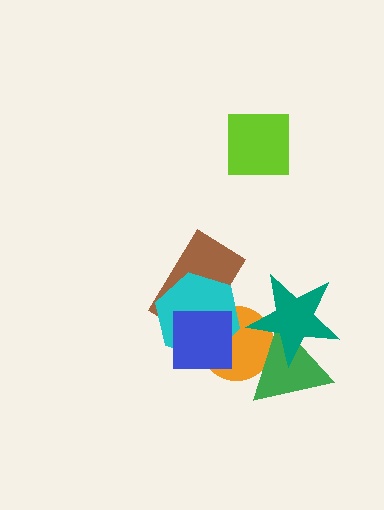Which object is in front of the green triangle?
The teal star is in front of the green triangle.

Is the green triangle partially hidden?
Yes, it is partially covered by another shape.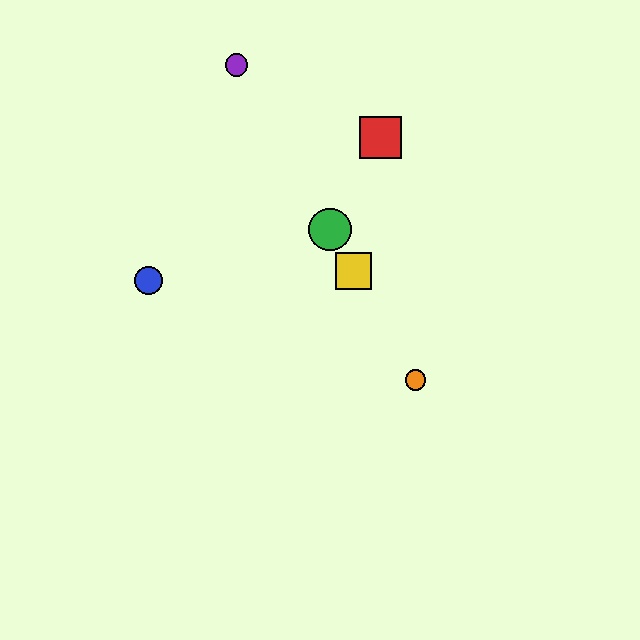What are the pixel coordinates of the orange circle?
The orange circle is at (415, 380).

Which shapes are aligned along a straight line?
The green circle, the yellow square, the purple circle, the orange circle are aligned along a straight line.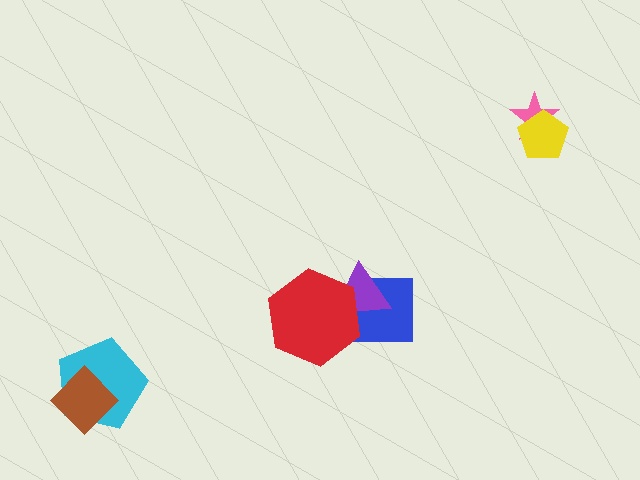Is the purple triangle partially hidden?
Yes, it is partially covered by another shape.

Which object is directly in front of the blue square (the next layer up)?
The purple triangle is directly in front of the blue square.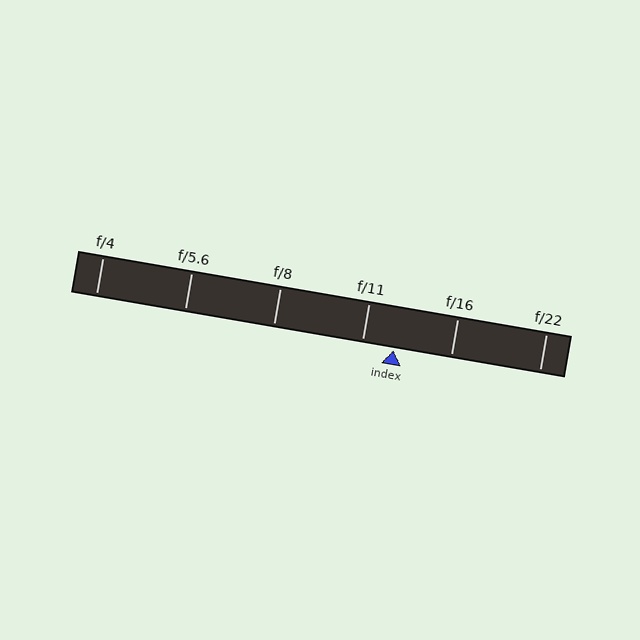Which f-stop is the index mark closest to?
The index mark is closest to f/11.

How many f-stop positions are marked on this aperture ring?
There are 6 f-stop positions marked.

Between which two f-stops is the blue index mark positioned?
The index mark is between f/11 and f/16.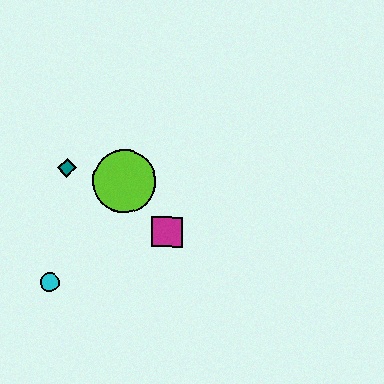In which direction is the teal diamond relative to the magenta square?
The teal diamond is to the left of the magenta square.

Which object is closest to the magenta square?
The lime circle is closest to the magenta square.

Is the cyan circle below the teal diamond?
Yes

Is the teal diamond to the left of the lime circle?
Yes